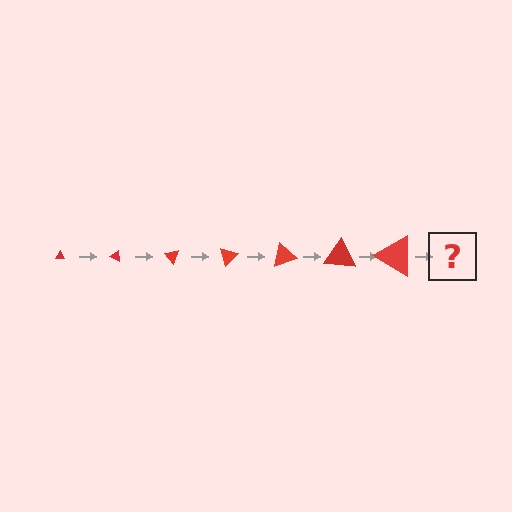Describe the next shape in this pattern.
It should be a triangle, larger than the previous one and rotated 175 degrees from the start.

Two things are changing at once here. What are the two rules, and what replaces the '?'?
The two rules are that the triangle grows larger each step and it rotates 25 degrees each step. The '?' should be a triangle, larger than the previous one and rotated 175 degrees from the start.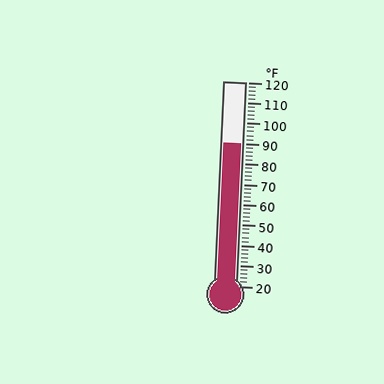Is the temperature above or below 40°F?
The temperature is above 40°F.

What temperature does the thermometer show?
The thermometer shows approximately 90°F.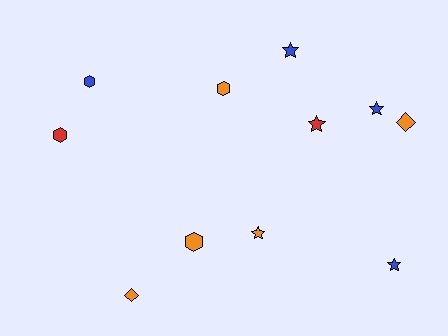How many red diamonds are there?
There are no red diamonds.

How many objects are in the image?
There are 11 objects.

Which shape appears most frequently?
Star, with 5 objects.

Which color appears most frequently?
Orange, with 5 objects.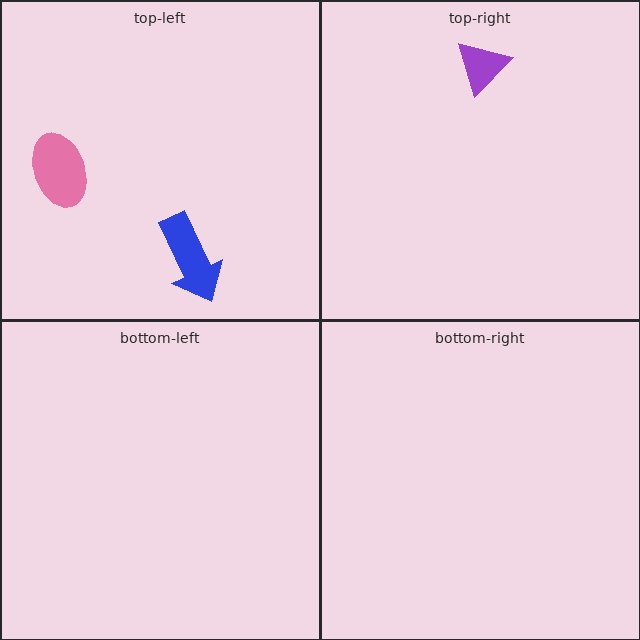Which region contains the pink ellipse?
The top-left region.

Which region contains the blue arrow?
The top-left region.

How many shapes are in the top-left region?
2.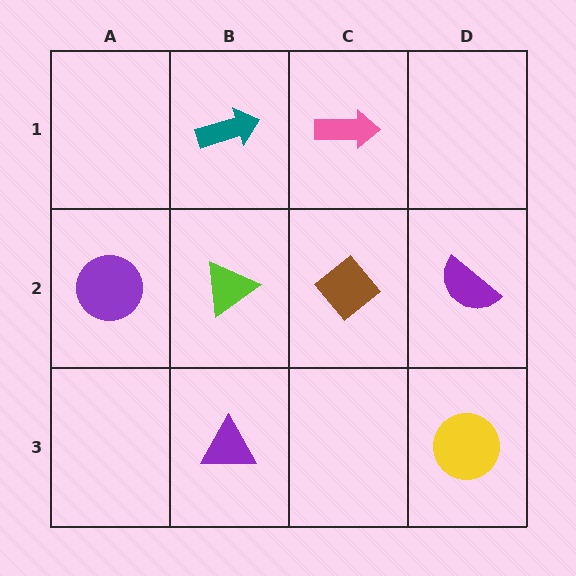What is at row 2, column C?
A brown diamond.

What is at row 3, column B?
A purple triangle.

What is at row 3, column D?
A yellow circle.